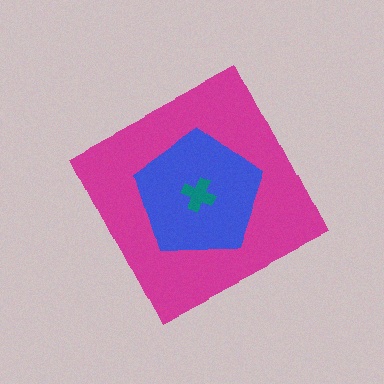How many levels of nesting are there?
3.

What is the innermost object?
The teal cross.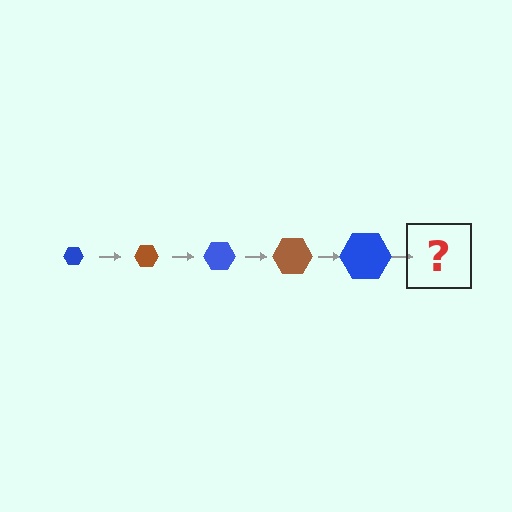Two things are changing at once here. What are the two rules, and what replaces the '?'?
The two rules are that the hexagon grows larger each step and the color cycles through blue and brown. The '?' should be a brown hexagon, larger than the previous one.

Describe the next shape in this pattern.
It should be a brown hexagon, larger than the previous one.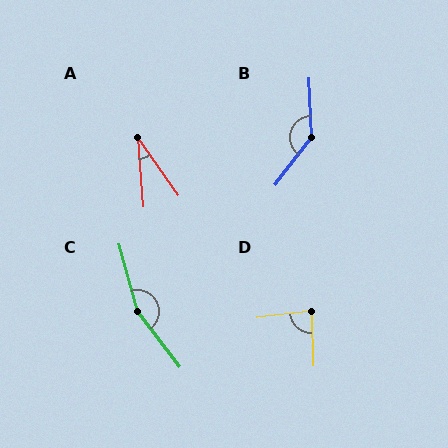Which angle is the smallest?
A, at approximately 31 degrees.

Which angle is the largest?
C, at approximately 158 degrees.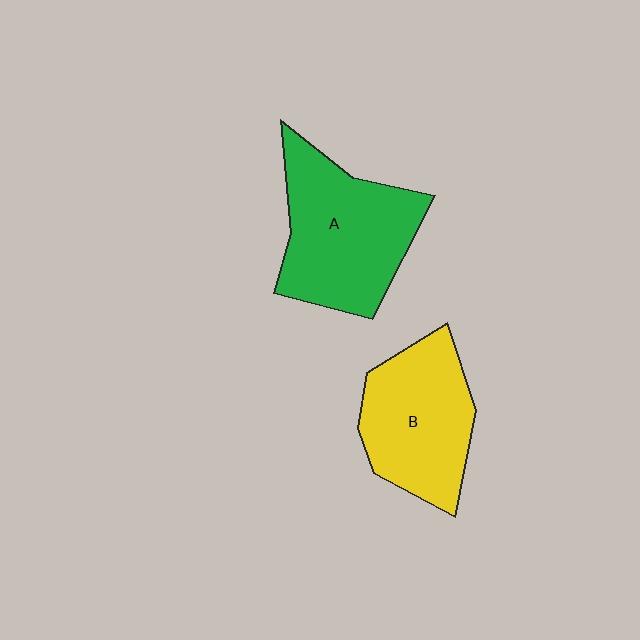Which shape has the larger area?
Shape A (green).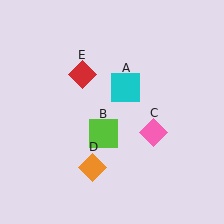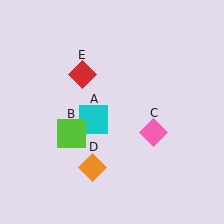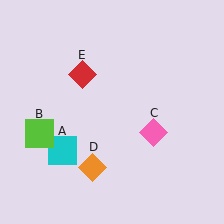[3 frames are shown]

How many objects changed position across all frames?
2 objects changed position: cyan square (object A), lime square (object B).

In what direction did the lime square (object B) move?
The lime square (object B) moved left.